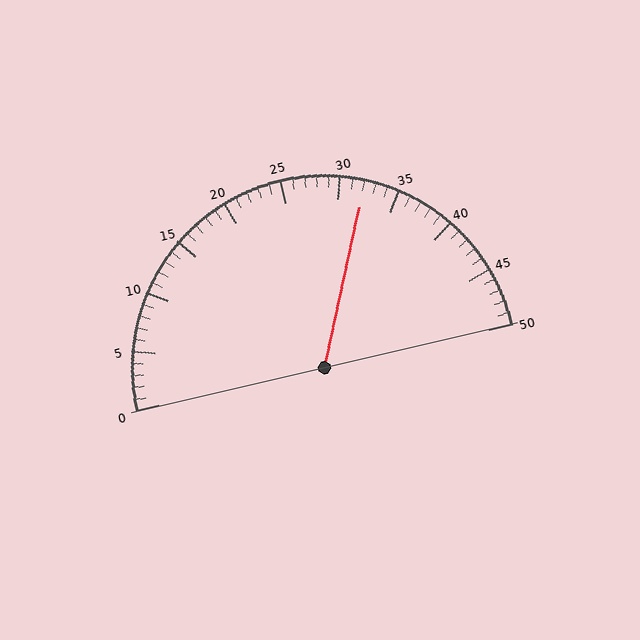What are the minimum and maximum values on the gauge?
The gauge ranges from 0 to 50.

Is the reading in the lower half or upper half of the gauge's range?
The reading is in the upper half of the range (0 to 50).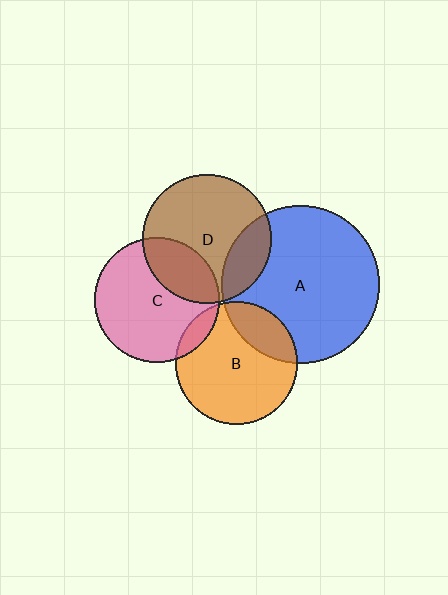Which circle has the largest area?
Circle A (blue).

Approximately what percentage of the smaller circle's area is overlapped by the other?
Approximately 20%.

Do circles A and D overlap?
Yes.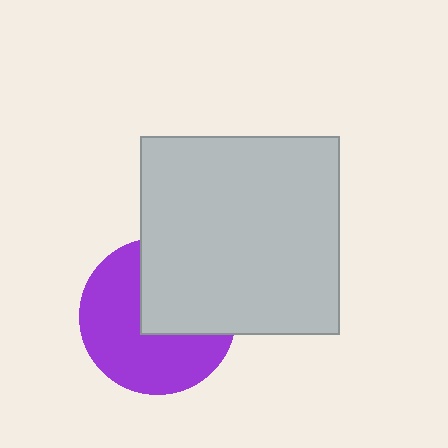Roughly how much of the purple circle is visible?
About half of it is visible (roughly 58%).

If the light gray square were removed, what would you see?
You would see the complete purple circle.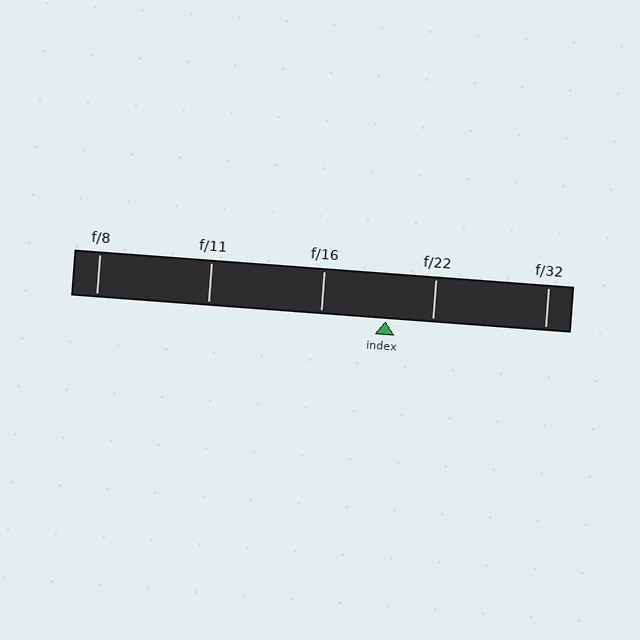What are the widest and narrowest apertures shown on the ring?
The widest aperture shown is f/8 and the narrowest is f/32.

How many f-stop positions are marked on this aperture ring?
There are 5 f-stop positions marked.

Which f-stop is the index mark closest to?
The index mark is closest to f/22.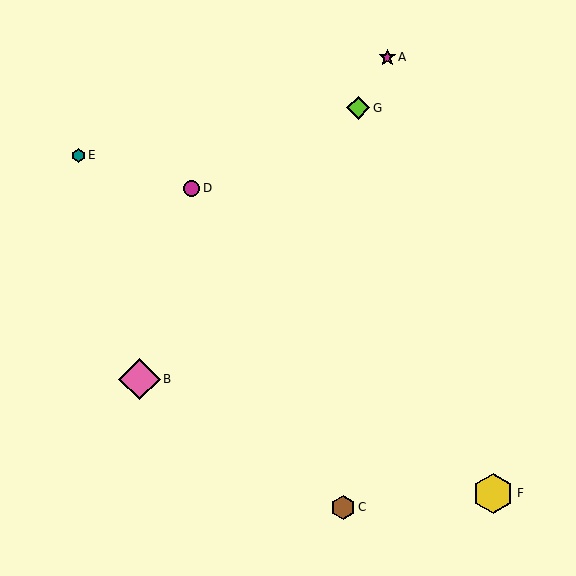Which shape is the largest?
The pink diamond (labeled B) is the largest.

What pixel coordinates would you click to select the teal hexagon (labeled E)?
Click at (78, 155) to select the teal hexagon E.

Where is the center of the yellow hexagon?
The center of the yellow hexagon is at (493, 493).